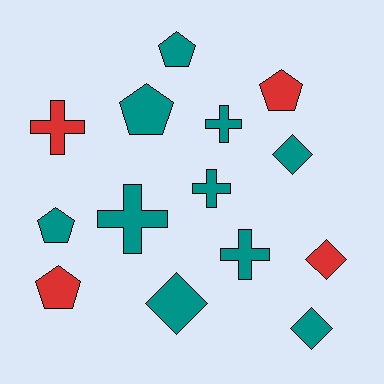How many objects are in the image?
There are 14 objects.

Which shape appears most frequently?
Cross, with 5 objects.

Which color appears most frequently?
Teal, with 10 objects.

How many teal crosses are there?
There are 4 teal crosses.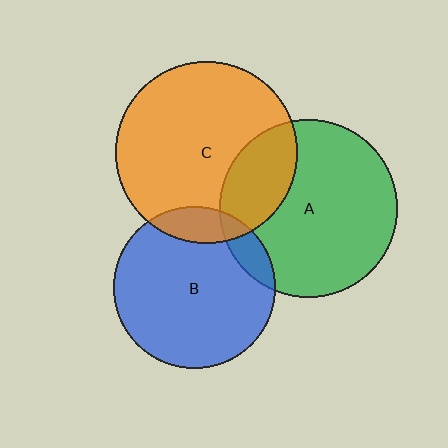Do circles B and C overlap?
Yes.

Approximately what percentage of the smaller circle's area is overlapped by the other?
Approximately 15%.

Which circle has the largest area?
Circle C (orange).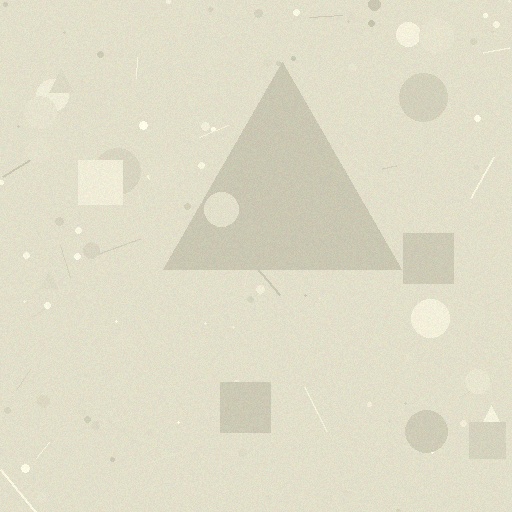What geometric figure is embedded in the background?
A triangle is embedded in the background.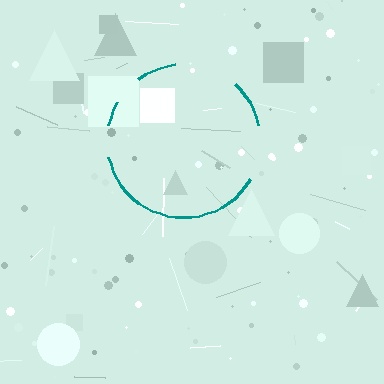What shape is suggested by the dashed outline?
The dashed outline suggests a circle.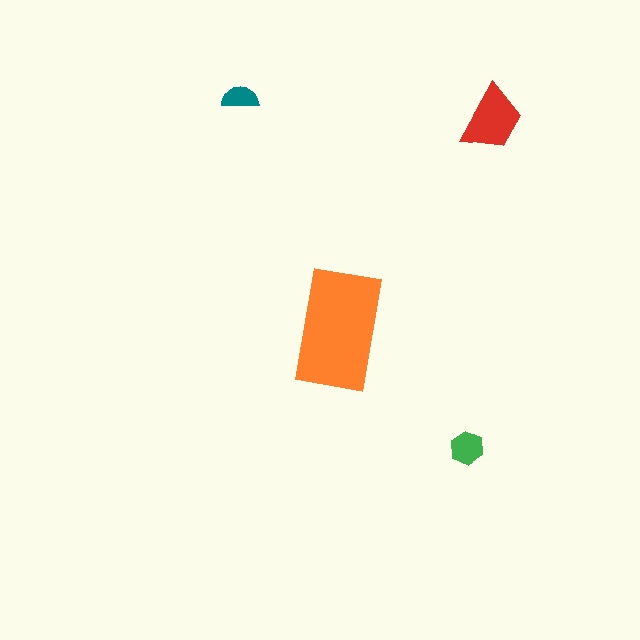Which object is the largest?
The orange rectangle.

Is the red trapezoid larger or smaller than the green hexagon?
Larger.